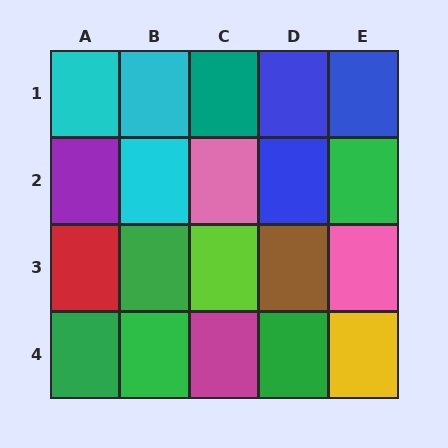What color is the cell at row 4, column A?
Green.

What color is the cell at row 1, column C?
Teal.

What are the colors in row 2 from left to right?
Purple, cyan, pink, blue, green.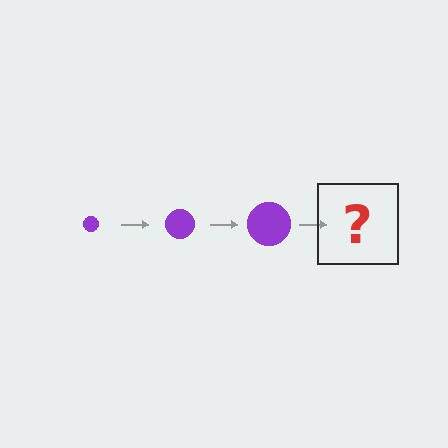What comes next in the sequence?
The next element should be a purple circle, larger than the previous one.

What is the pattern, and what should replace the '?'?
The pattern is that the circle gets progressively larger each step. The '?' should be a purple circle, larger than the previous one.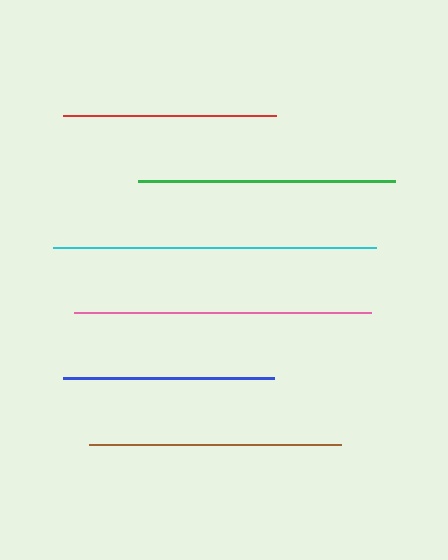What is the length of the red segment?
The red segment is approximately 213 pixels long.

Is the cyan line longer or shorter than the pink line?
The cyan line is longer than the pink line.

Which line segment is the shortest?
The blue line is the shortest at approximately 212 pixels.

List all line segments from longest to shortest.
From longest to shortest: cyan, pink, green, brown, red, blue.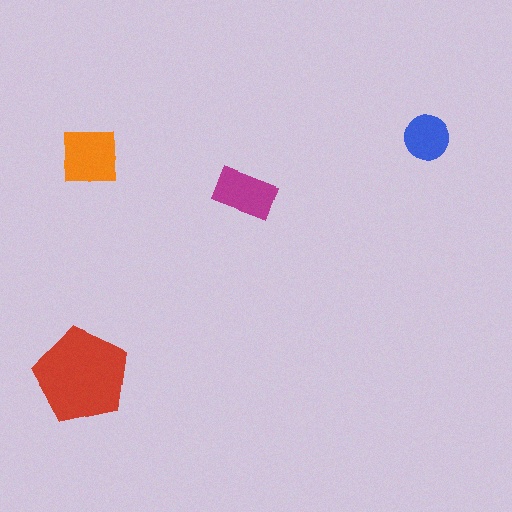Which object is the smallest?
The blue circle.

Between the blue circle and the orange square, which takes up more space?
The orange square.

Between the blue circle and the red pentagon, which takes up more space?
The red pentagon.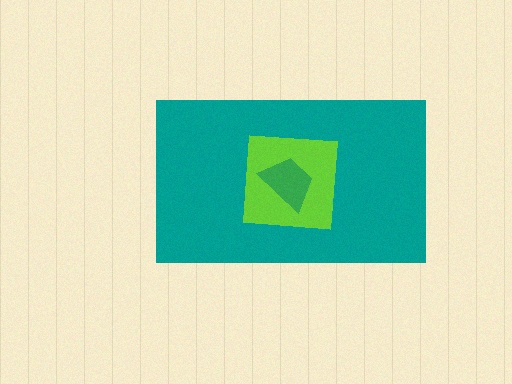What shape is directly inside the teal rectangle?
The lime square.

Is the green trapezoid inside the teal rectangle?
Yes.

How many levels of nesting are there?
3.